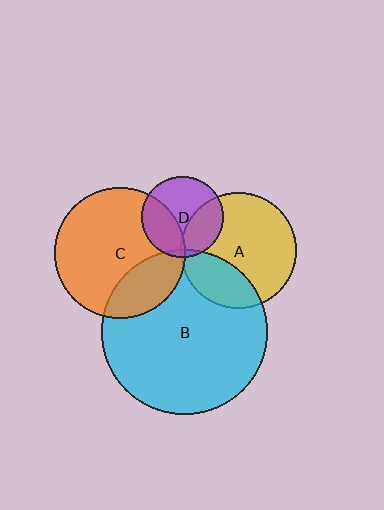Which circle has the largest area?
Circle B (cyan).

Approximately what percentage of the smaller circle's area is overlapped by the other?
Approximately 25%.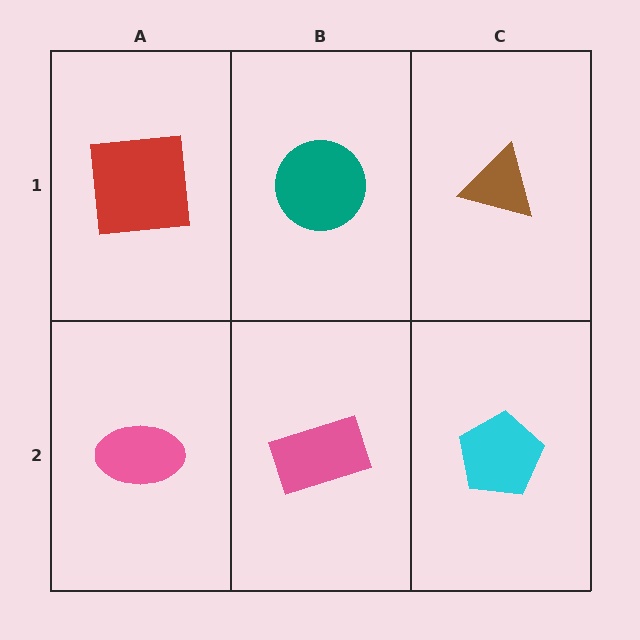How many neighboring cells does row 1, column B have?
3.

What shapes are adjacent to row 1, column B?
A pink rectangle (row 2, column B), a red square (row 1, column A), a brown triangle (row 1, column C).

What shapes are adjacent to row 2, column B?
A teal circle (row 1, column B), a pink ellipse (row 2, column A), a cyan pentagon (row 2, column C).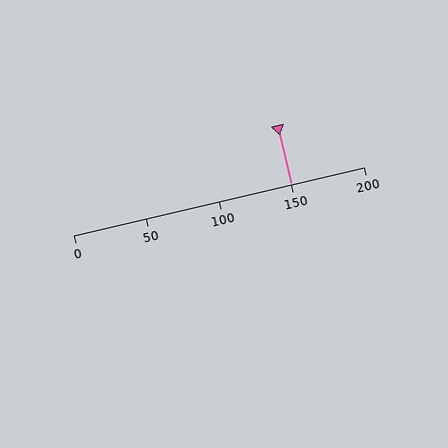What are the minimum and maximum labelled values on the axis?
The axis runs from 0 to 200.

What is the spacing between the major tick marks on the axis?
The major ticks are spaced 50 apart.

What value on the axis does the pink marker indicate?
The marker indicates approximately 150.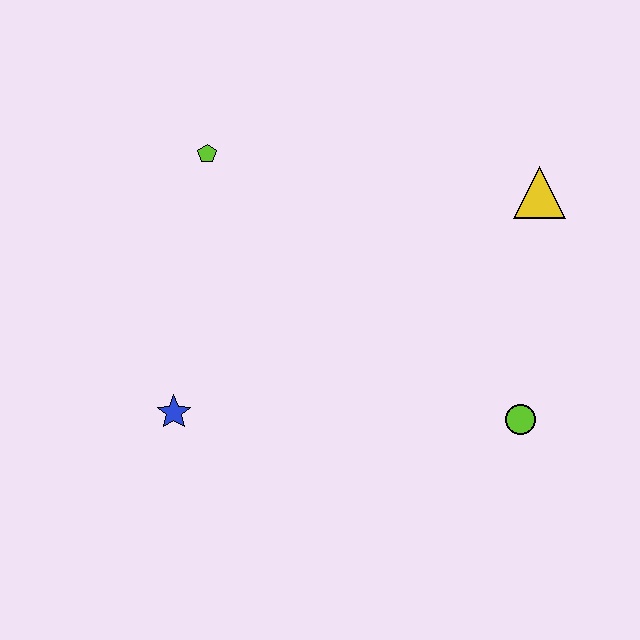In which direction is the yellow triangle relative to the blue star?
The yellow triangle is to the right of the blue star.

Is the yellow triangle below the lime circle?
No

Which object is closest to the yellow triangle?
The lime circle is closest to the yellow triangle.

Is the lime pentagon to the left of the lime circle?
Yes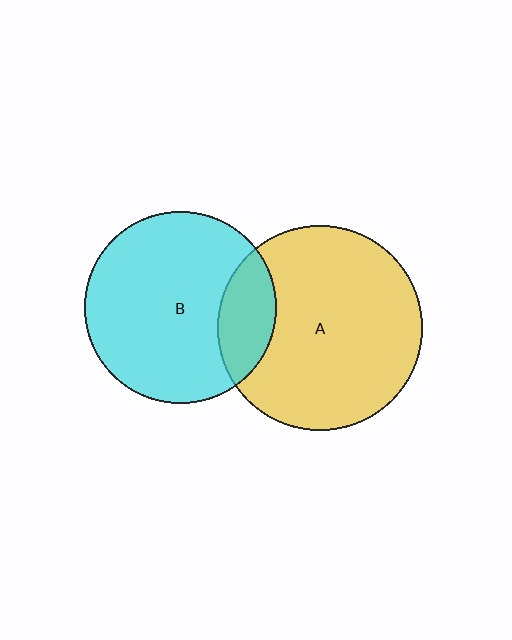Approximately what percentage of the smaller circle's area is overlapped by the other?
Approximately 20%.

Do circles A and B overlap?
Yes.